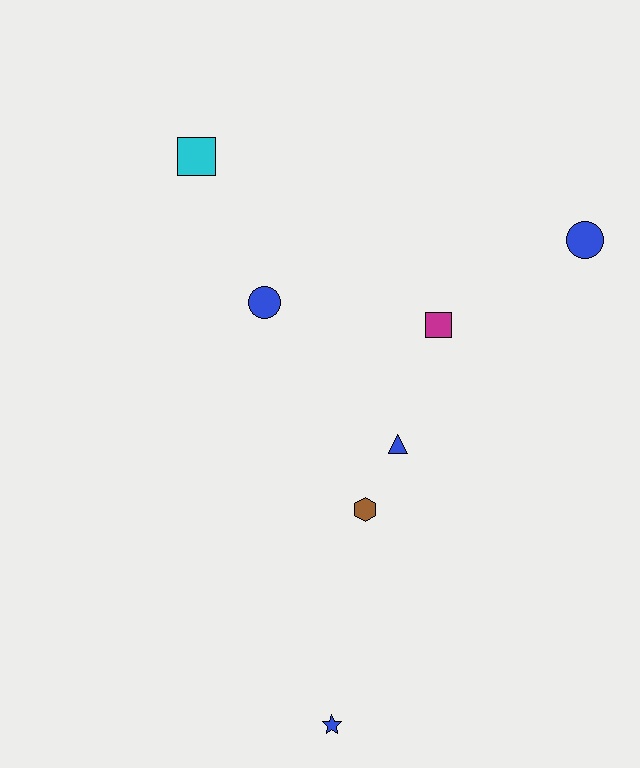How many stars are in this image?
There is 1 star.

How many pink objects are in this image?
There are no pink objects.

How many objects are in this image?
There are 7 objects.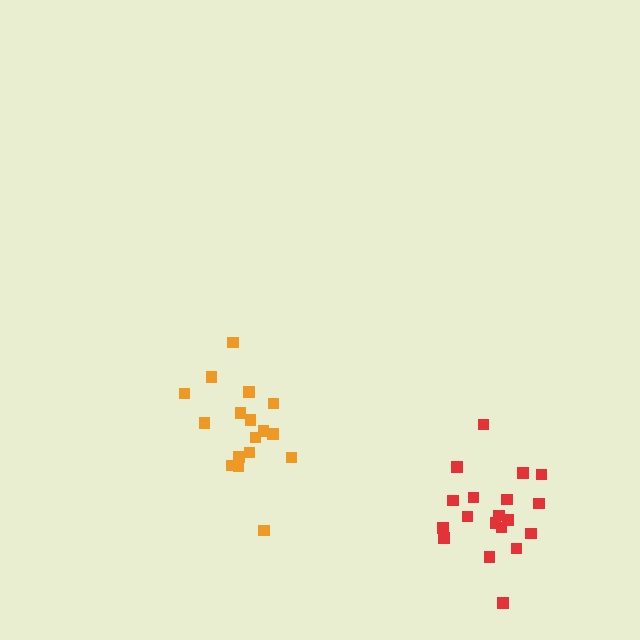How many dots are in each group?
Group 1: 17 dots, Group 2: 19 dots (36 total).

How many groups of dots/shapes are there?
There are 2 groups.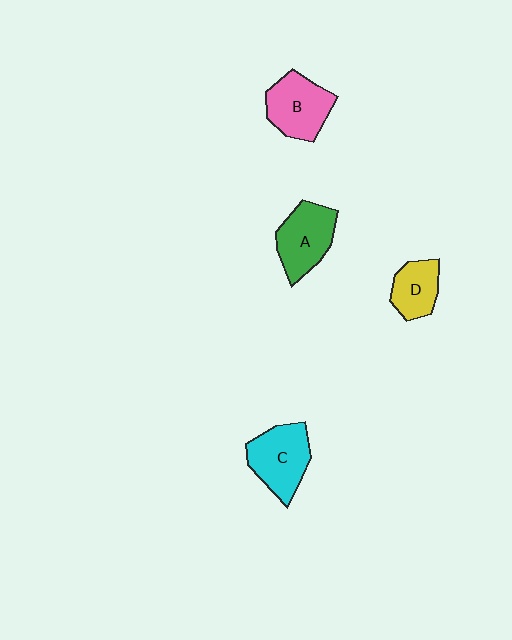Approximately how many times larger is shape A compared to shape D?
Approximately 1.5 times.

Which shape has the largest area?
Shape C (cyan).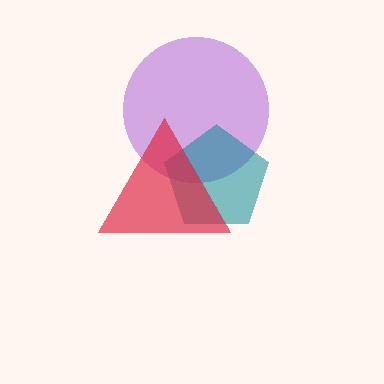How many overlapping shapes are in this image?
There are 3 overlapping shapes in the image.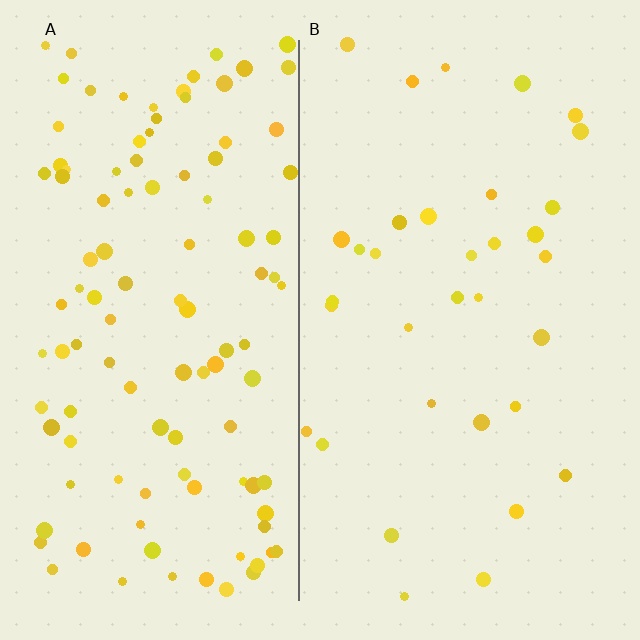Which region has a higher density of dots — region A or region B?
A (the left).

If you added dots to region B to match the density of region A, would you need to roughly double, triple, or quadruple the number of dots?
Approximately triple.